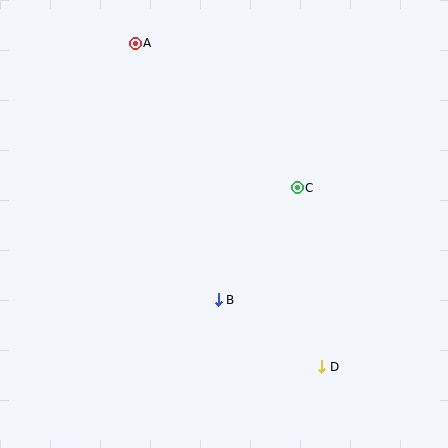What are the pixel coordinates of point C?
Point C is at (297, 188).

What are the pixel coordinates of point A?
Point A is at (135, 43).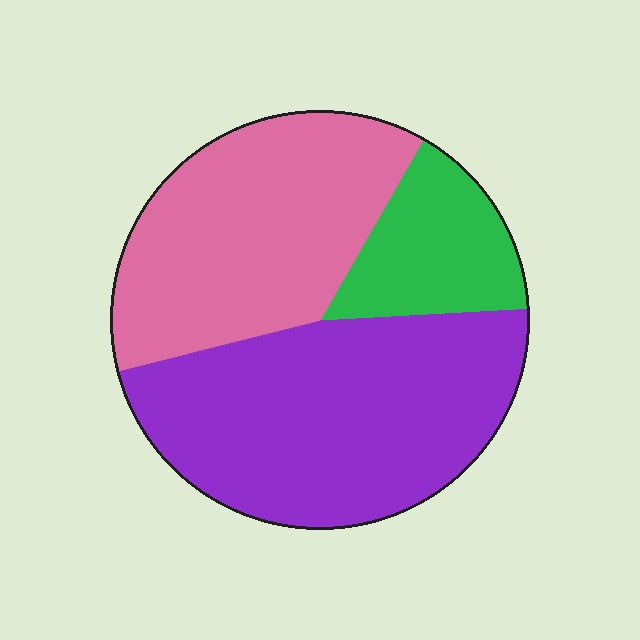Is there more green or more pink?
Pink.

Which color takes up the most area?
Purple, at roughly 45%.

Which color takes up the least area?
Green, at roughly 15%.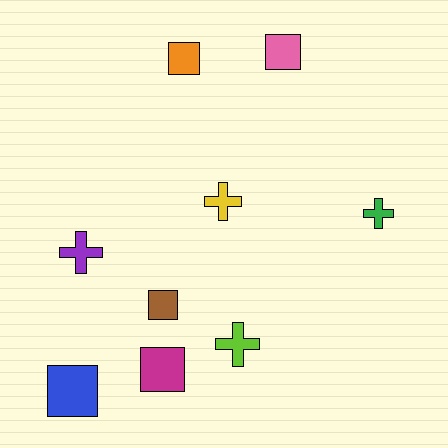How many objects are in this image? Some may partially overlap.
There are 9 objects.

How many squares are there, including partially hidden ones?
There are 5 squares.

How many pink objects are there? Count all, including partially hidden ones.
There is 1 pink object.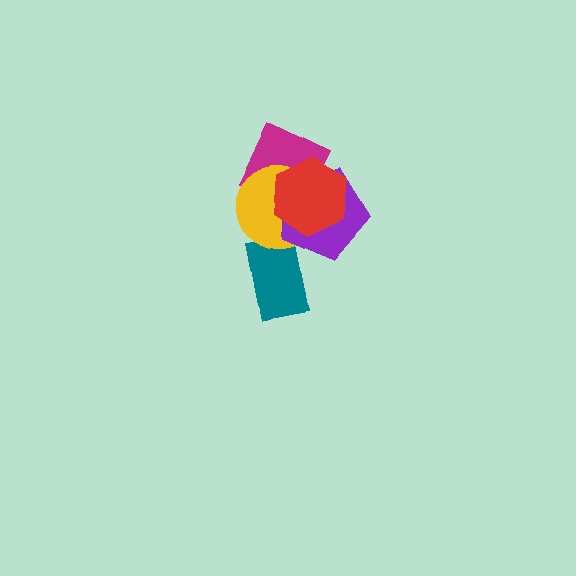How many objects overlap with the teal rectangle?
2 objects overlap with the teal rectangle.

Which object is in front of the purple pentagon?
The red hexagon is in front of the purple pentagon.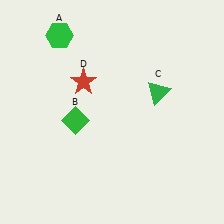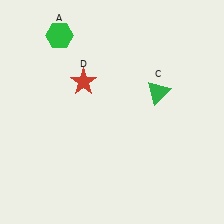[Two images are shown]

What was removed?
The green diamond (B) was removed in Image 2.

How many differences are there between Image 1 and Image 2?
There is 1 difference between the two images.